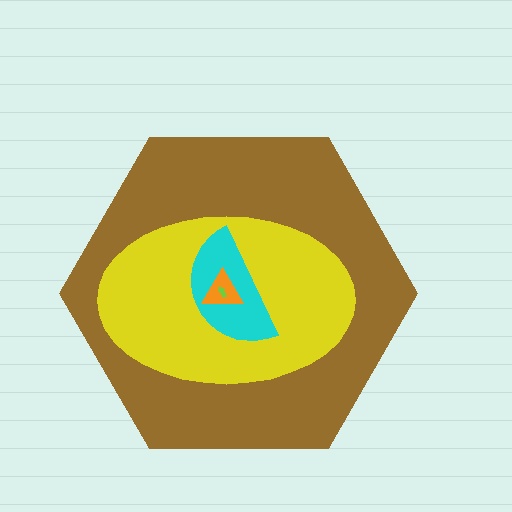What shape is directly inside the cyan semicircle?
The orange triangle.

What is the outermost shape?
The brown hexagon.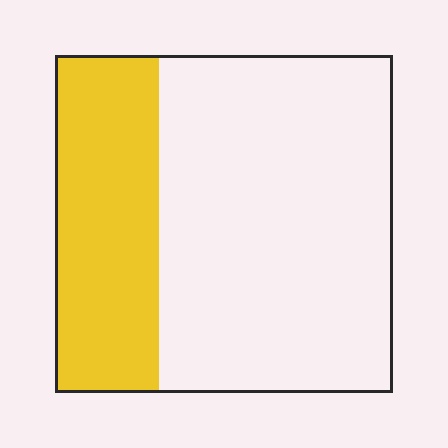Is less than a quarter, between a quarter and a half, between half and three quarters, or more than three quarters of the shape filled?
Between a quarter and a half.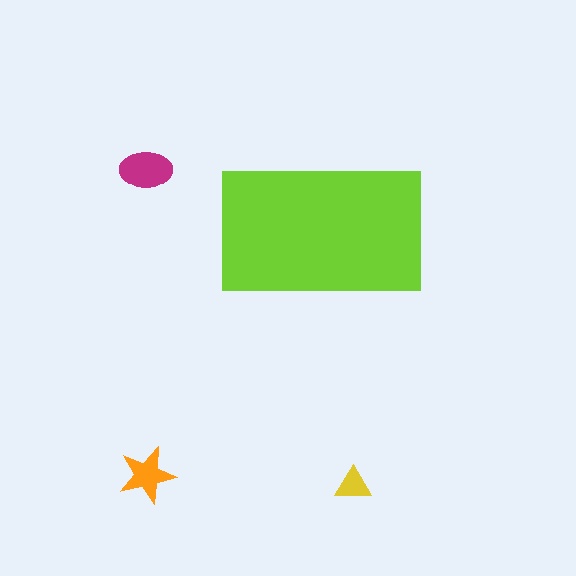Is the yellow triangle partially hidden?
No, the yellow triangle is fully visible.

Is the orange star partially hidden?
No, the orange star is fully visible.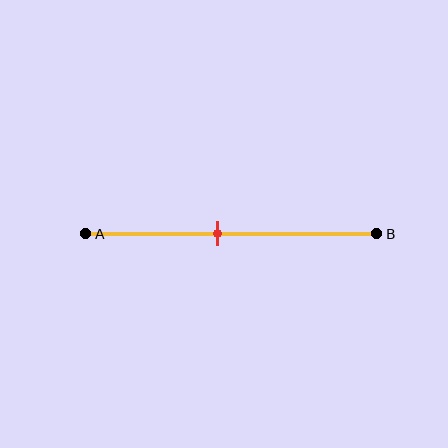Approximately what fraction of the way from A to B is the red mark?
The red mark is approximately 45% of the way from A to B.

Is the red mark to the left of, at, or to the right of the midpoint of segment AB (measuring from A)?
The red mark is to the left of the midpoint of segment AB.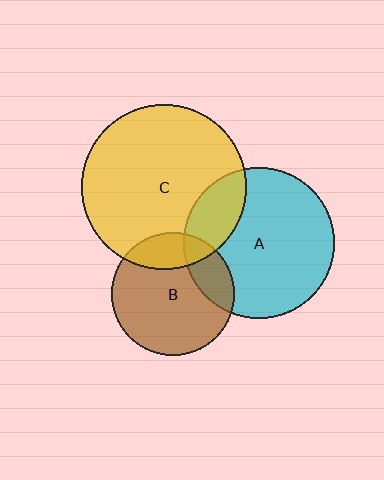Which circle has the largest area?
Circle C (yellow).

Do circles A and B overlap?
Yes.